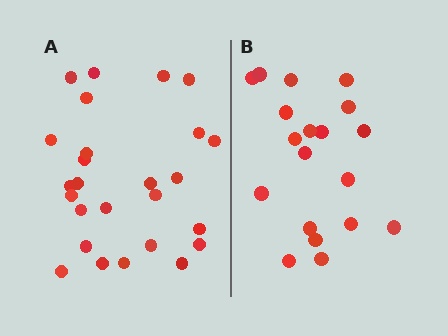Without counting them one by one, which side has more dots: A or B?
Region A (the left region) has more dots.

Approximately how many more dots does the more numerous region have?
Region A has roughly 8 or so more dots than region B.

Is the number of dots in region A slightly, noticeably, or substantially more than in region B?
Region A has noticeably more, but not dramatically so. The ratio is roughly 1.4 to 1.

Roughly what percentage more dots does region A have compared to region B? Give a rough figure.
About 35% more.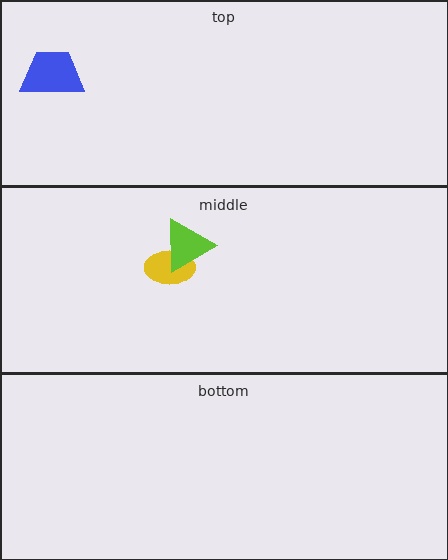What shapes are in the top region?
The blue trapezoid.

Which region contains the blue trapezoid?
The top region.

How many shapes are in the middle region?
2.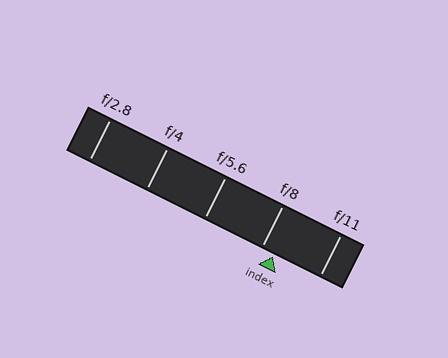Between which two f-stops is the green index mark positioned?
The index mark is between f/8 and f/11.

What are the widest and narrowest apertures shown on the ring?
The widest aperture shown is f/2.8 and the narrowest is f/11.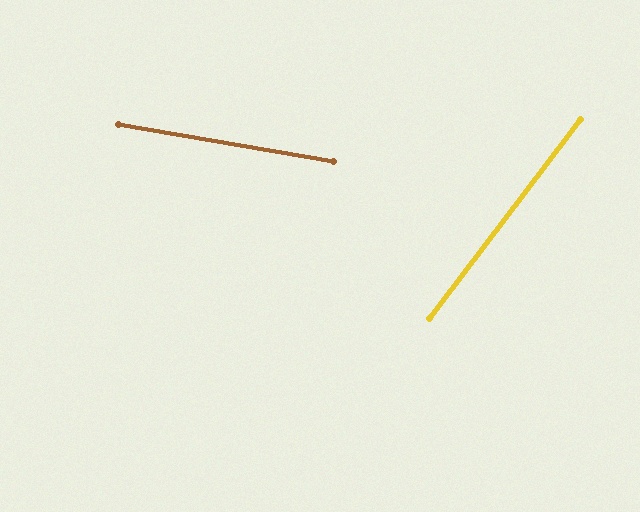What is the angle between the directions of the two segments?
Approximately 63 degrees.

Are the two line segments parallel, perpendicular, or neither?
Neither parallel nor perpendicular — they differ by about 63°.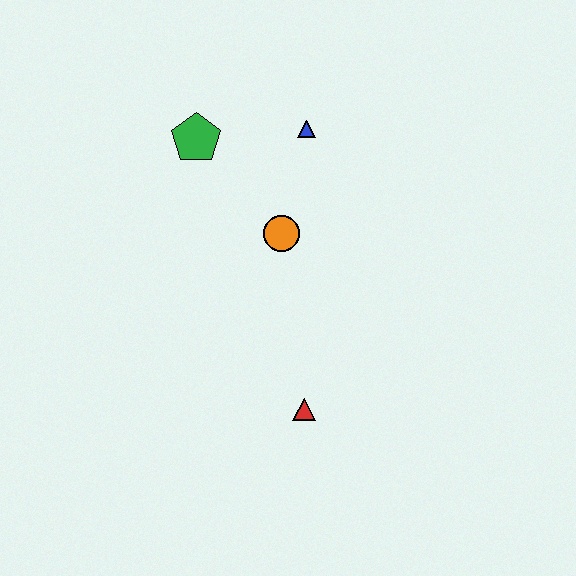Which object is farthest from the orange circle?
The red triangle is farthest from the orange circle.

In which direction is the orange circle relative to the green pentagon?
The orange circle is below the green pentagon.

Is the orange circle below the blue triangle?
Yes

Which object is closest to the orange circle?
The blue triangle is closest to the orange circle.